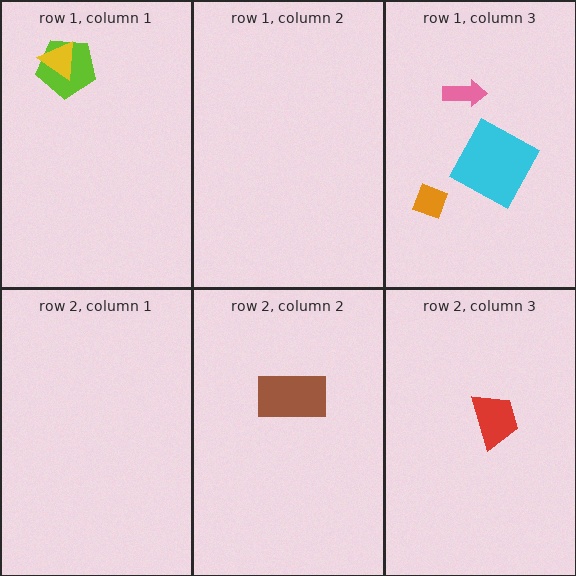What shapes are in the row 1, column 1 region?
The lime pentagon, the yellow triangle.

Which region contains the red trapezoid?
The row 2, column 3 region.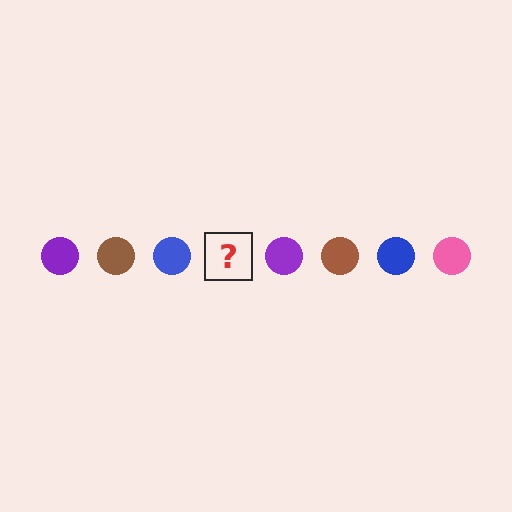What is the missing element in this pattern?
The missing element is a pink circle.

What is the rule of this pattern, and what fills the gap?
The rule is that the pattern cycles through purple, brown, blue, pink circles. The gap should be filled with a pink circle.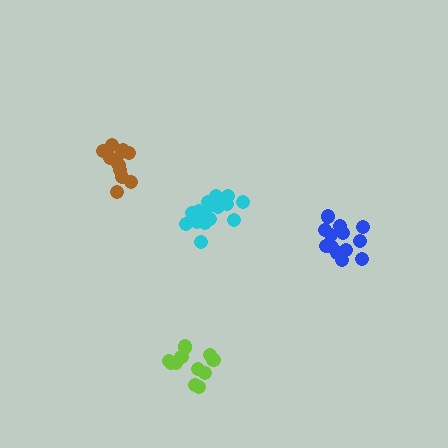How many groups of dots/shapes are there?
There are 4 groups.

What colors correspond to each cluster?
The clusters are colored: brown, lime, cyan, blue.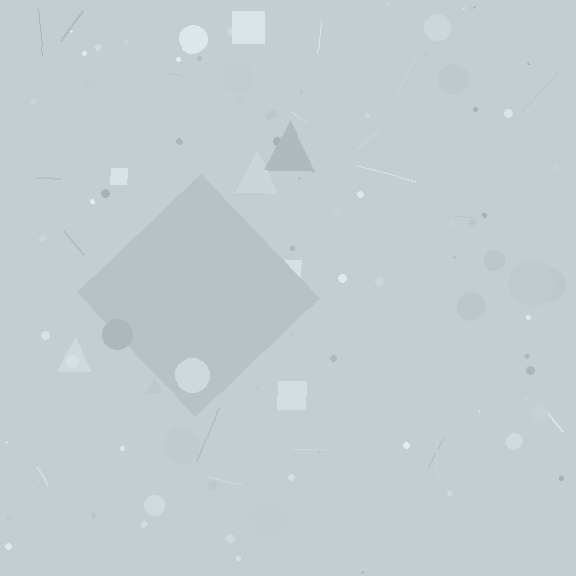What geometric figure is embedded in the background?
A diamond is embedded in the background.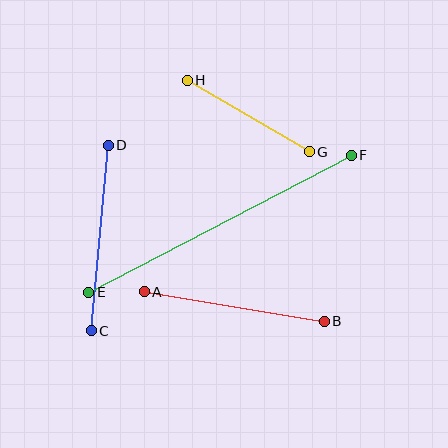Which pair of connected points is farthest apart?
Points E and F are farthest apart.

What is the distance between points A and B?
The distance is approximately 182 pixels.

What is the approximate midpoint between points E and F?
The midpoint is at approximately (220, 224) pixels.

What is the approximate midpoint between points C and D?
The midpoint is at approximately (100, 238) pixels.